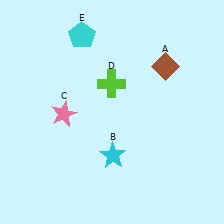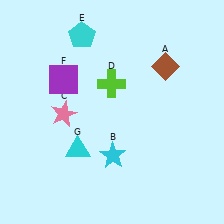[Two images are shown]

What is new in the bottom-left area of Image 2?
A cyan triangle (G) was added in the bottom-left area of Image 2.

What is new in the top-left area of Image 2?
A purple square (F) was added in the top-left area of Image 2.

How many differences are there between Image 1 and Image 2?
There are 2 differences between the two images.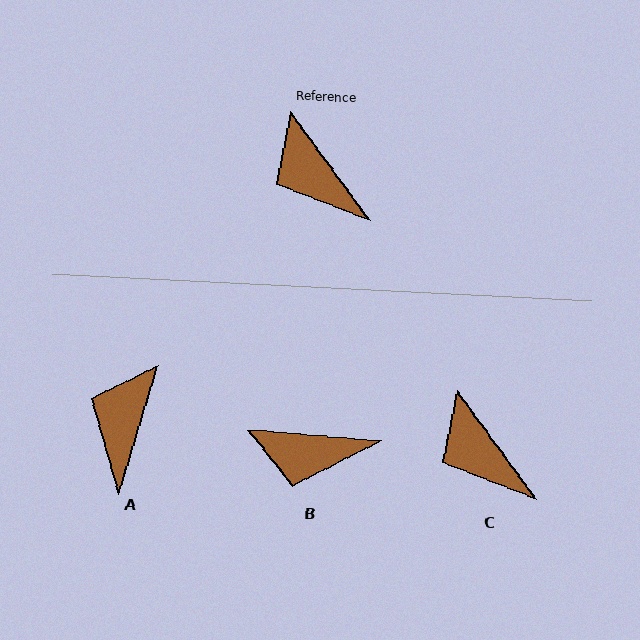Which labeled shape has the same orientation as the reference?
C.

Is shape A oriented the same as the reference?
No, it is off by about 53 degrees.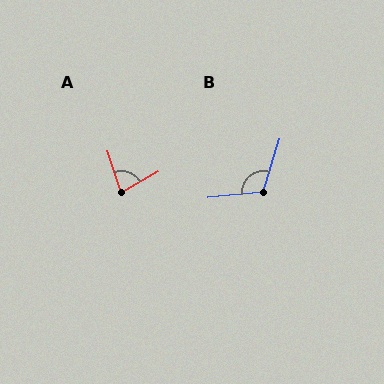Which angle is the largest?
B, at approximately 113 degrees.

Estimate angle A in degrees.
Approximately 78 degrees.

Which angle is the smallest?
A, at approximately 78 degrees.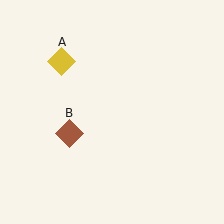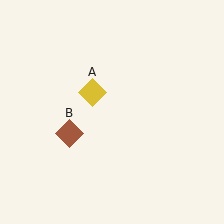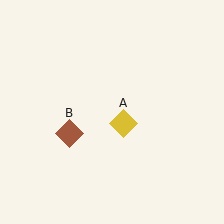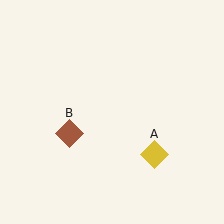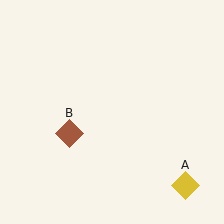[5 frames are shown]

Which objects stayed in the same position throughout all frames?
Brown diamond (object B) remained stationary.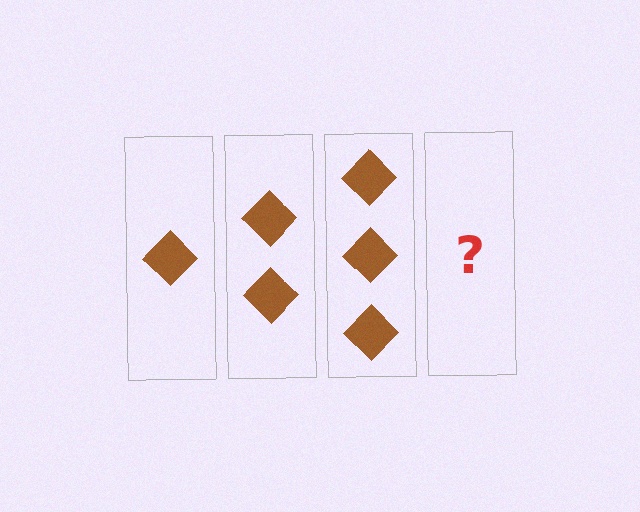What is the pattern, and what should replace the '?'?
The pattern is that each step adds one more diamond. The '?' should be 4 diamonds.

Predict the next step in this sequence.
The next step is 4 diamonds.